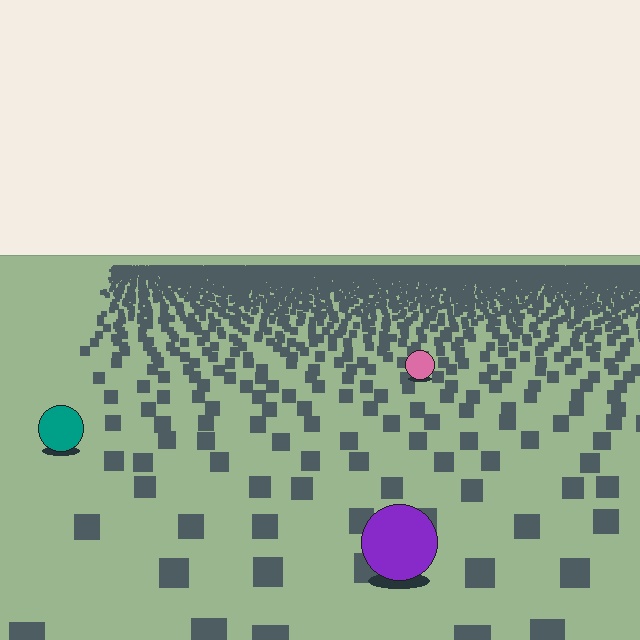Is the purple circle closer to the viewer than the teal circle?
Yes. The purple circle is closer — you can tell from the texture gradient: the ground texture is coarser near it.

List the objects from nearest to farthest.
From nearest to farthest: the purple circle, the teal circle, the pink circle.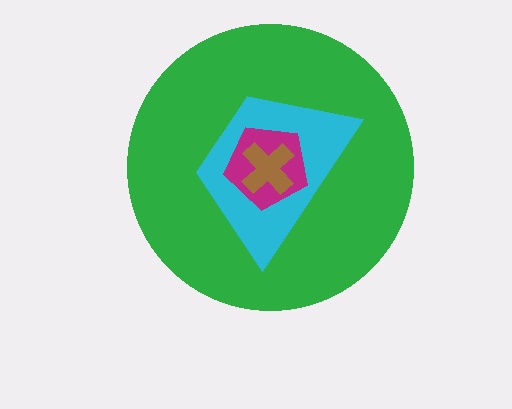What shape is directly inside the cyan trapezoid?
The magenta pentagon.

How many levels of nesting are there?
4.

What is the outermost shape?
The green circle.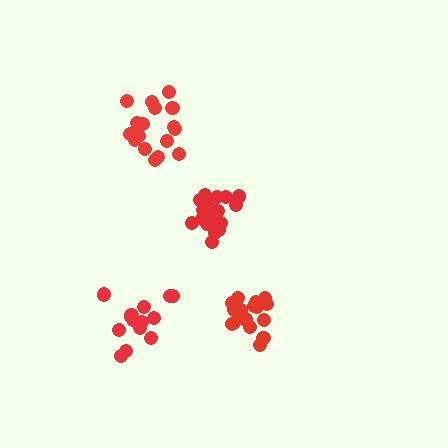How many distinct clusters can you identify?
There are 4 distinct clusters.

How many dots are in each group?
Group 1: 17 dots, Group 2: 18 dots, Group 3: 17 dots, Group 4: 15 dots (67 total).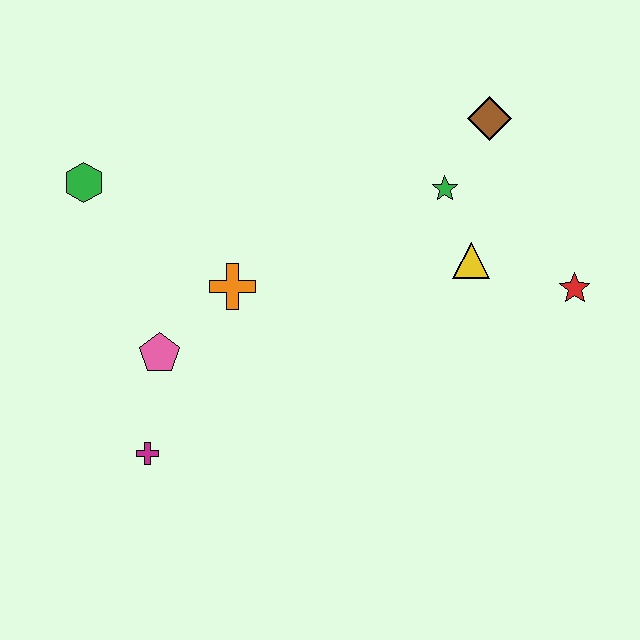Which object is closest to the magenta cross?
The pink pentagon is closest to the magenta cross.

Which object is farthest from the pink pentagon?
The red star is farthest from the pink pentagon.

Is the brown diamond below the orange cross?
No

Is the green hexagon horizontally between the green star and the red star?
No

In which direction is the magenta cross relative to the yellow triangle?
The magenta cross is to the left of the yellow triangle.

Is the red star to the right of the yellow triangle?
Yes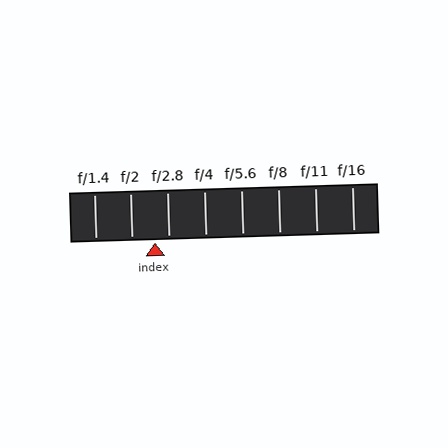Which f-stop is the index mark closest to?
The index mark is closest to f/2.8.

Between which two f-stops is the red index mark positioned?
The index mark is between f/2 and f/2.8.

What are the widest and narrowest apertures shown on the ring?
The widest aperture shown is f/1.4 and the narrowest is f/16.